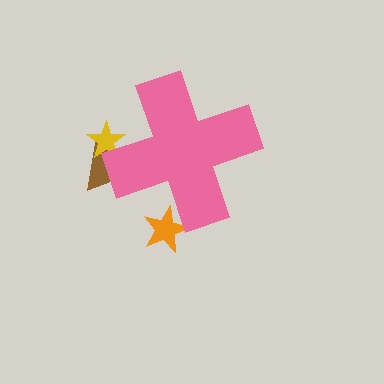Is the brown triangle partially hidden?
Yes, the brown triangle is partially hidden behind the pink cross.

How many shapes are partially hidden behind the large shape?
3 shapes are partially hidden.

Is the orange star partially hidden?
Yes, the orange star is partially hidden behind the pink cross.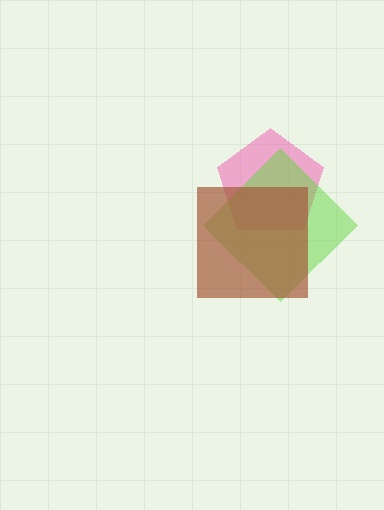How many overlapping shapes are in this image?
There are 3 overlapping shapes in the image.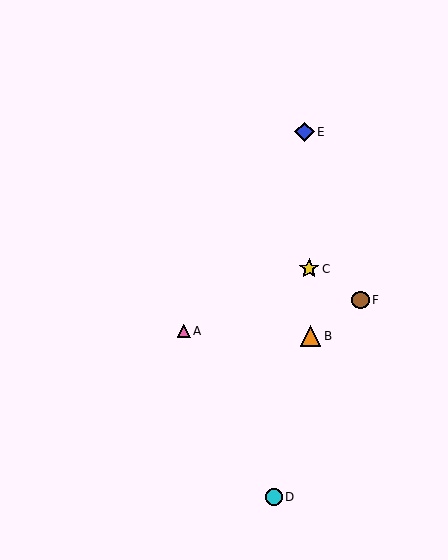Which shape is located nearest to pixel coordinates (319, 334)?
The orange triangle (labeled B) at (311, 336) is nearest to that location.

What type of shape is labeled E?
Shape E is a blue diamond.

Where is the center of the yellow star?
The center of the yellow star is at (309, 269).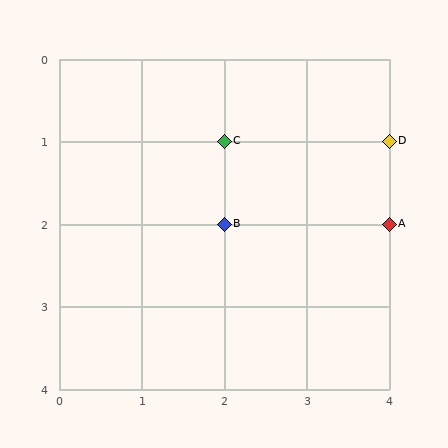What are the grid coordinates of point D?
Point D is at grid coordinates (4, 1).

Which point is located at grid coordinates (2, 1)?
Point C is at (2, 1).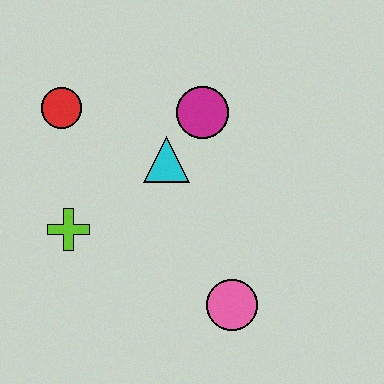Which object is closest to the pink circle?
The cyan triangle is closest to the pink circle.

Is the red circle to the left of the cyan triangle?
Yes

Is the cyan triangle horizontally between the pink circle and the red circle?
Yes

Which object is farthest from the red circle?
The pink circle is farthest from the red circle.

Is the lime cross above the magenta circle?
No